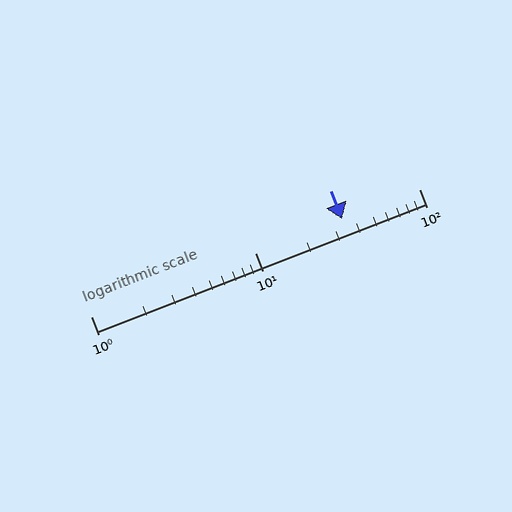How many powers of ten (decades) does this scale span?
The scale spans 2 decades, from 1 to 100.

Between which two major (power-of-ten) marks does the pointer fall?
The pointer is between 10 and 100.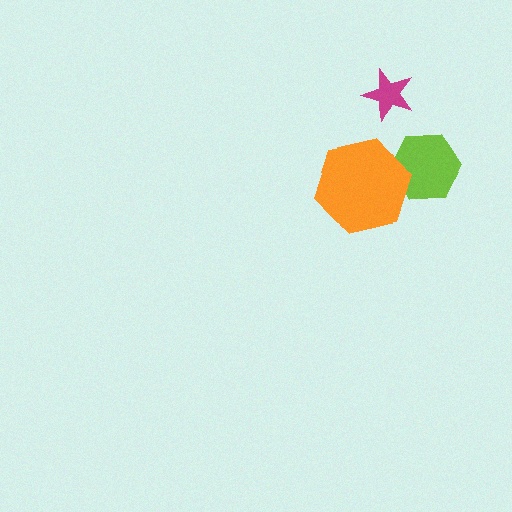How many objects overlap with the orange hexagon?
1 object overlaps with the orange hexagon.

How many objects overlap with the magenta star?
0 objects overlap with the magenta star.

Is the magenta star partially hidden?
No, no other shape covers it.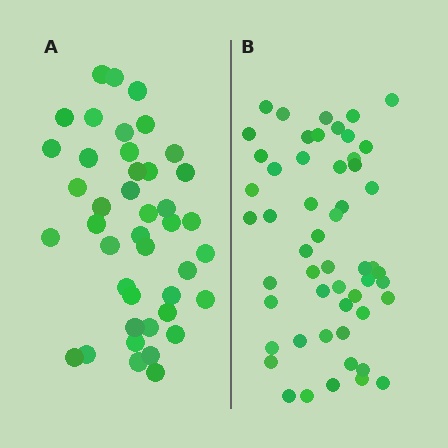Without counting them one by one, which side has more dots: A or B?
Region B (the right region) has more dots.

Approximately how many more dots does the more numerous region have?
Region B has roughly 12 or so more dots than region A.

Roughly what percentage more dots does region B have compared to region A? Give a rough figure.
About 25% more.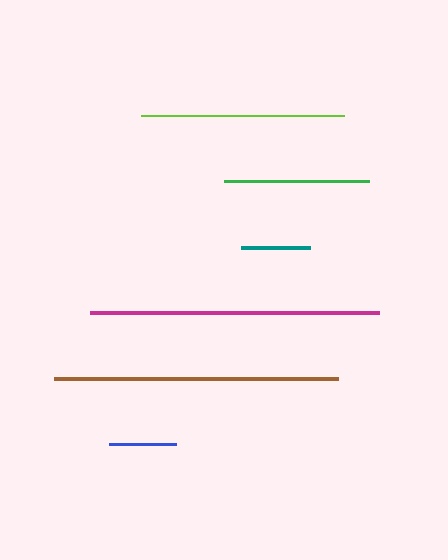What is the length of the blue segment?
The blue segment is approximately 68 pixels long.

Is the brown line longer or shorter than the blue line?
The brown line is longer than the blue line.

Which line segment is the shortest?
The blue line is the shortest at approximately 68 pixels.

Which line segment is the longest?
The magenta line is the longest at approximately 290 pixels.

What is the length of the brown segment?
The brown segment is approximately 284 pixels long.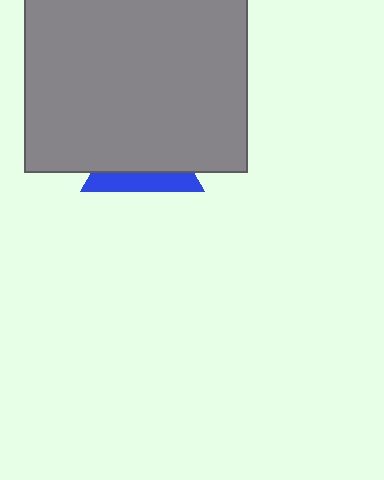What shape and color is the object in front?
The object in front is a gray square.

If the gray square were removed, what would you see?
You would see the complete blue triangle.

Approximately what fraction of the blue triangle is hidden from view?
Roughly 69% of the blue triangle is hidden behind the gray square.